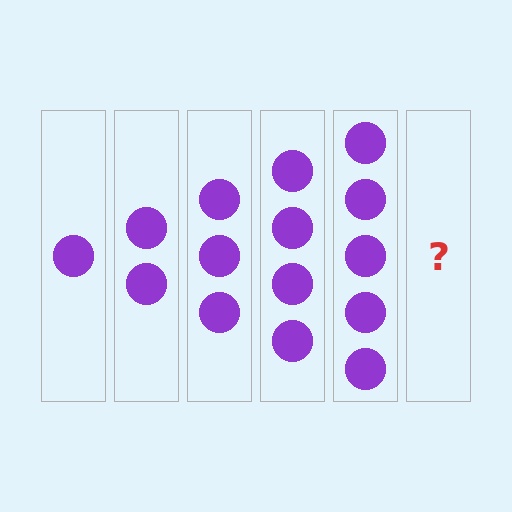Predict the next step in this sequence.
The next step is 6 circles.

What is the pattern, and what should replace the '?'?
The pattern is that each step adds one more circle. The '?' should be 6 circles.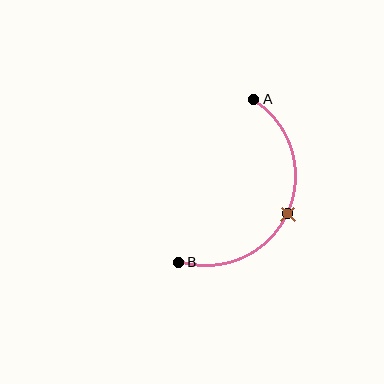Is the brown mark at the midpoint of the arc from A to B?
Yes. The brown mark lies on the arc at equal arc-length from both A and B — it is the arc midpoint.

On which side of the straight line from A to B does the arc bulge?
The arc bulges to the right of the straight line connecting A and B.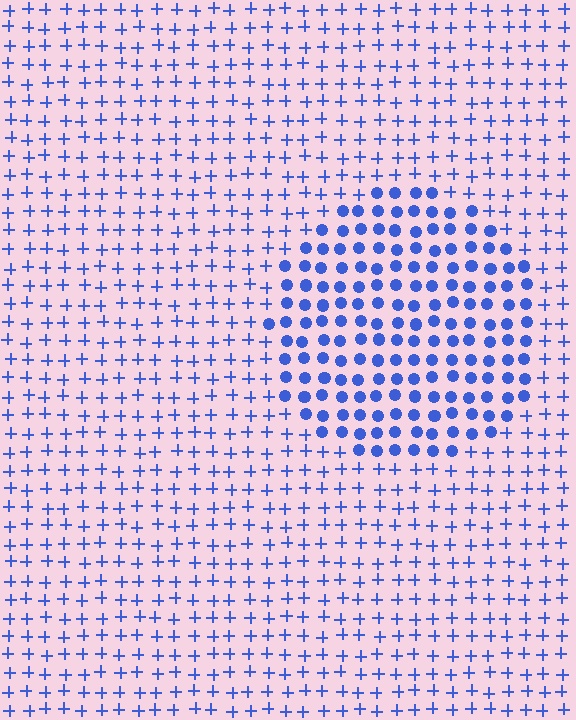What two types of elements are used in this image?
The image uses circles inside the circle region and plus signs outside it.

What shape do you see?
I see a circle.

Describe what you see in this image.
The image is filled with small blue elements arranged in a uniform grid. A circle-shaped region contains circles, while the surrounding area contains plus signs. The boundary is defined purely by the change in element shape.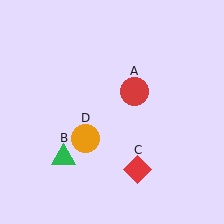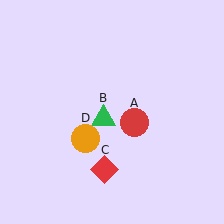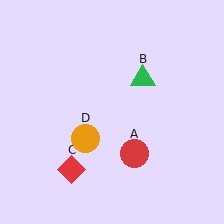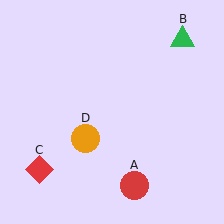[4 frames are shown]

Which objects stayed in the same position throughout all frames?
Orange circle (object D) remained stationary.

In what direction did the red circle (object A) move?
The red circle (object A) moved down.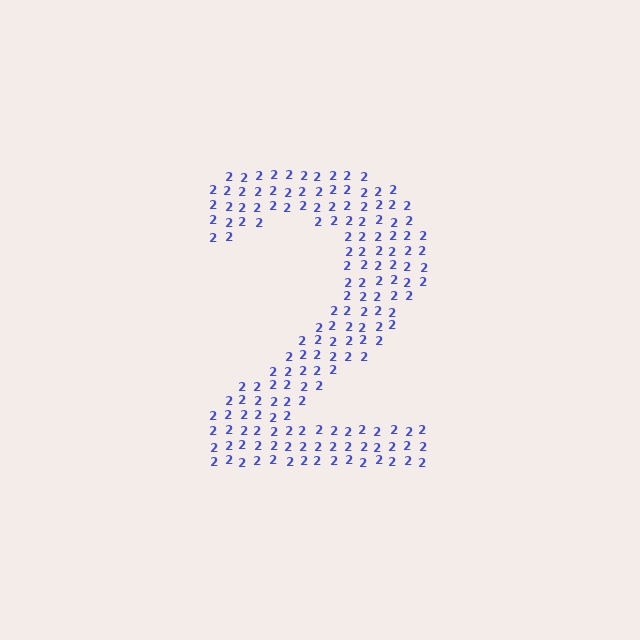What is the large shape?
The large shape is the digit 2.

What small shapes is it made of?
It is made of small digit 2's.